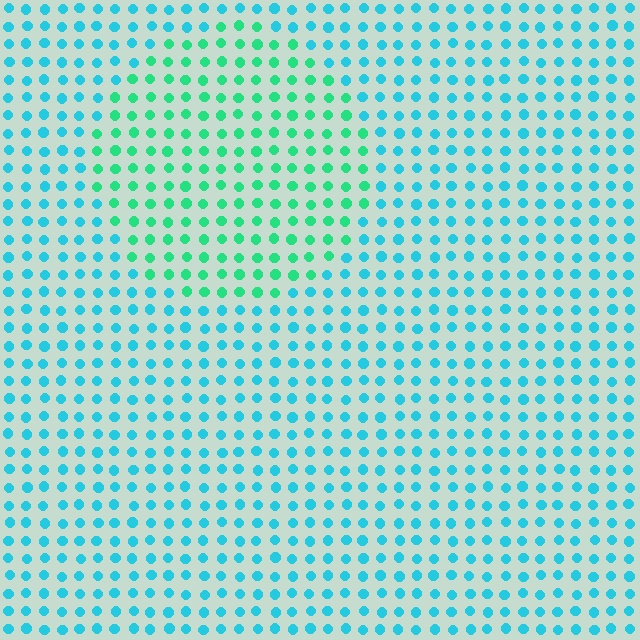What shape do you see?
I see a circle.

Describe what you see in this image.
The image is filled with small cyan elements in a uniform arrangement. A circle-shaped region is visible where the elements are tinted to a slightly different hue, forming a subtle color boundary.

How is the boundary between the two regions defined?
The boundary is defined purely by a slight shift in hue (about 37 degrees). Spacing, size, and orientation are identical on both sides.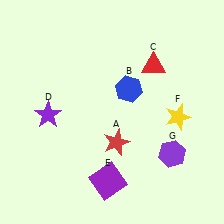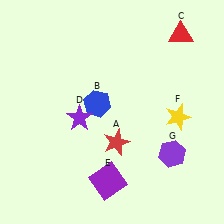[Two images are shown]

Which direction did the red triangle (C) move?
The red triangle (C) moved up.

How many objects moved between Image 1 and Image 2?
3 objects moved between the two images.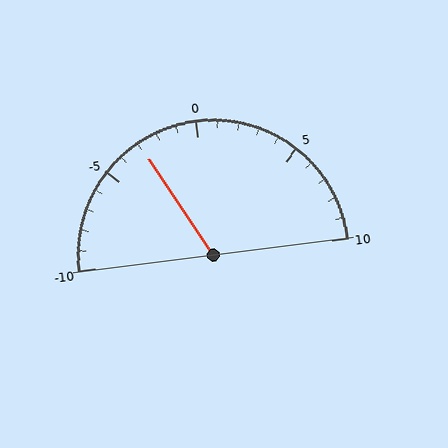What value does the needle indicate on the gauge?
The needle indicates approximately -3.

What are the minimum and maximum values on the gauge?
The gauge ranges from -10 to 10.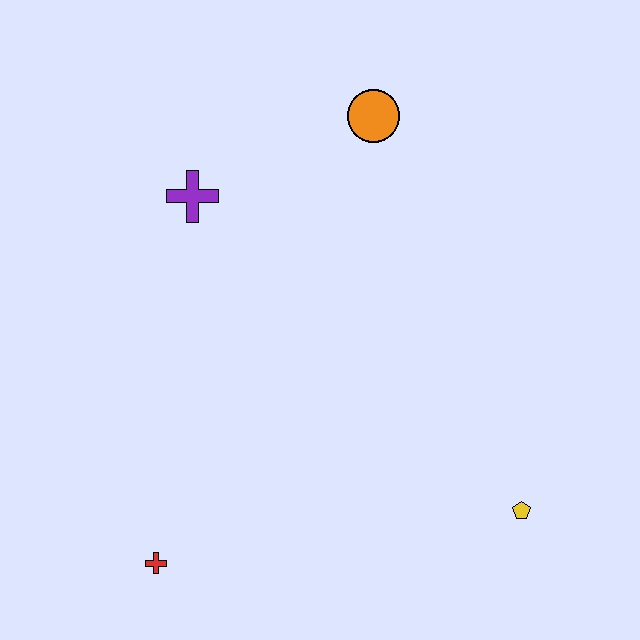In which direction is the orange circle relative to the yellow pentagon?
The orange circle is above the yellow pentagon.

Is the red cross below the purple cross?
Yes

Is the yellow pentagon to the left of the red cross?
No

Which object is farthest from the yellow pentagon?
The purple cross is farthest from the yellow pentagon.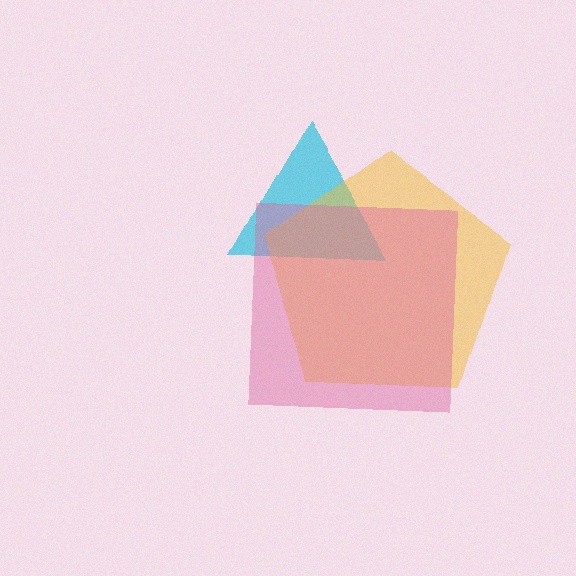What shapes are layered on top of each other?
The layered shapes are: a cyan triangle, a yellow pentagon, a pink square.